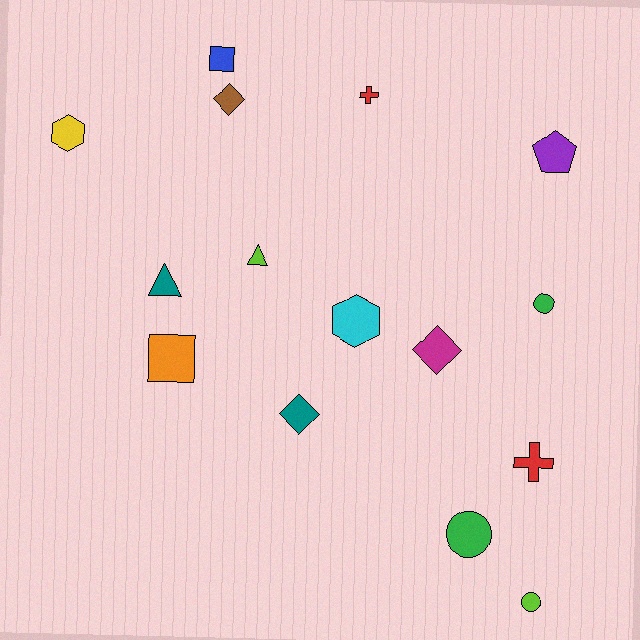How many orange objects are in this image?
There is 1 orange object.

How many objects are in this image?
There are 15 objects.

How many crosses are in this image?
There are 2 crosses.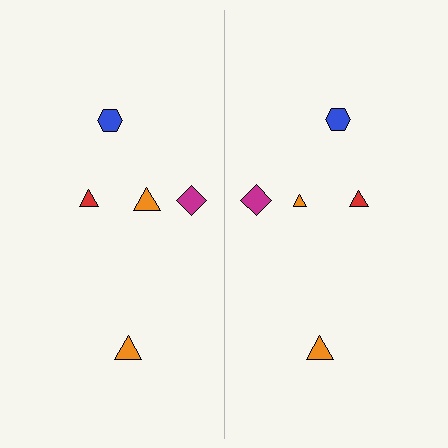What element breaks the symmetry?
The orange triangle on the right side has a different size than its mirror counterpart.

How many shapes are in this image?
There are 10 shapes in this image.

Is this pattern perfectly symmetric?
No, the pattern is not perfectly symmetric. The orange triangle on the right side has a different size than its mirror counterpart.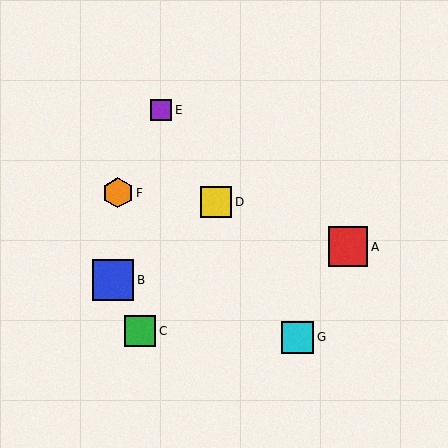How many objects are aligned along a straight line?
3 objects (D, E, G) are aligned along a straight line.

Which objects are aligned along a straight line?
Objects D, E, G are aligned along a straight line.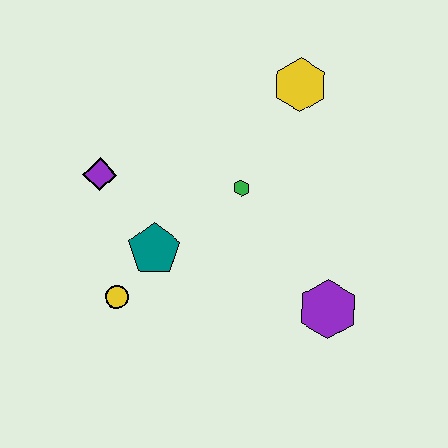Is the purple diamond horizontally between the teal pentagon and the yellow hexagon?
No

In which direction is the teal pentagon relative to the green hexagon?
The teal pentagon is to the left of the green hexagon.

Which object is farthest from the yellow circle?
The yellow hexagon is farthest from the yellow circle.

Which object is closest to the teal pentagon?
The yellow circle is closest to the teal pentagon.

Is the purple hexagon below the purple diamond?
Yes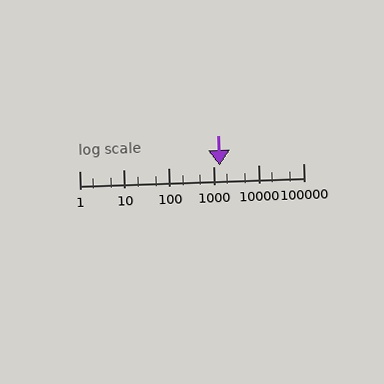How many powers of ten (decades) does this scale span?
The scale spans 5 decades, from 1 to 100000.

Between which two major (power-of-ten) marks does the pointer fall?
The pointer is between 1000 and 10000.